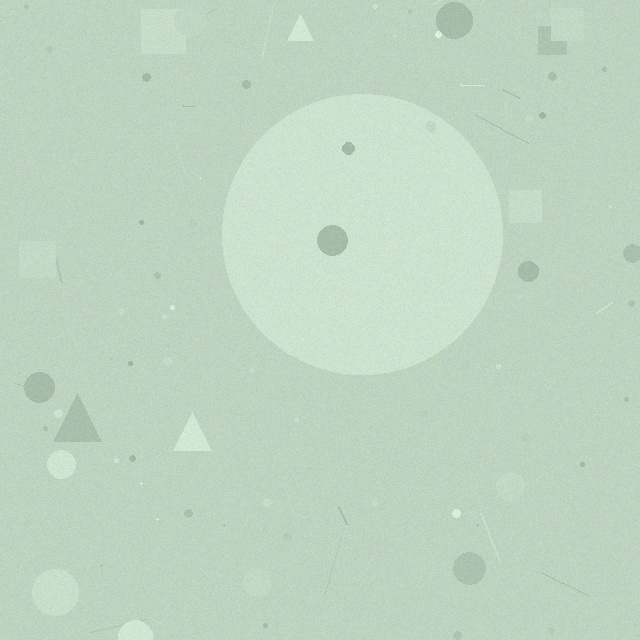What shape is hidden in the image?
A circle is hidden in the image.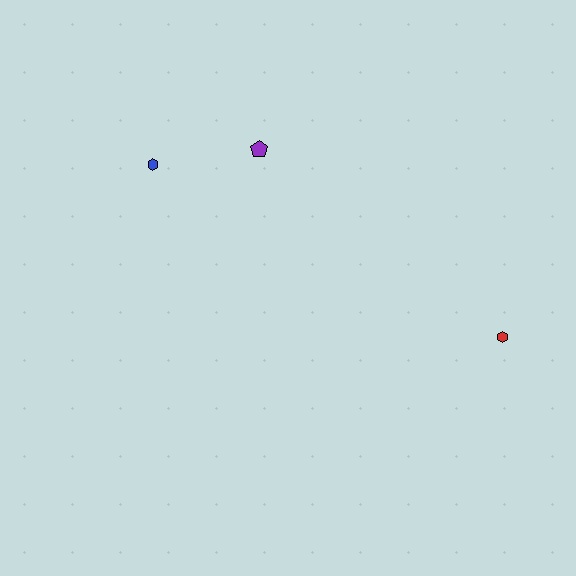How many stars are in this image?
There are no stars.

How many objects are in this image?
There are 3 objects.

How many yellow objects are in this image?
There are no yellow objects.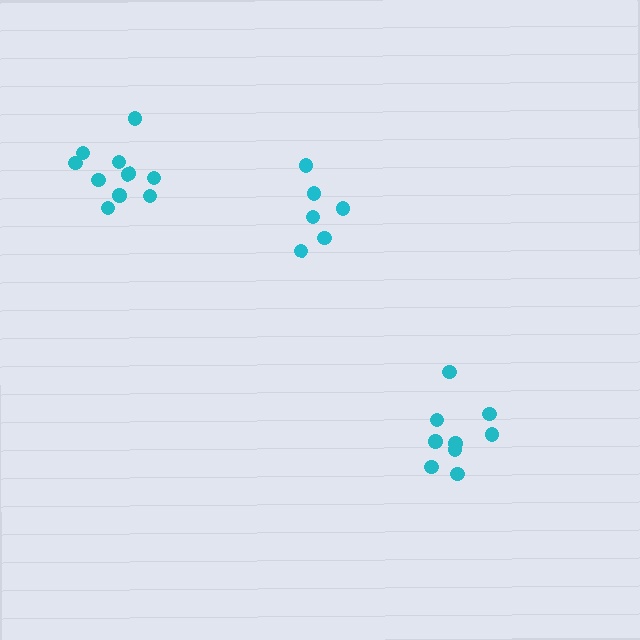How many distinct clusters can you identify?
There are 3 distinct clusters.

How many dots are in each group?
Group 1: 6 dots, Group 2: 9 dots, Group 3: 10 dots (25 total).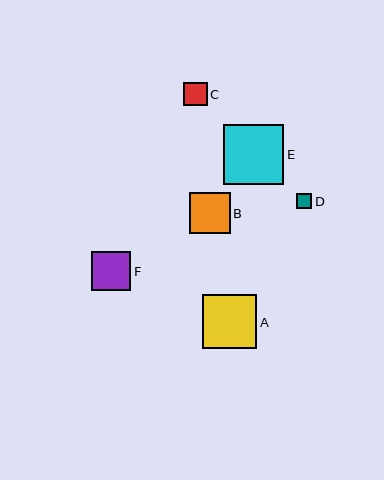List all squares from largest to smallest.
From largest to smallest: E, A, B, F, C, D.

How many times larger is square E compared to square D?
Square E is approximately 3.9 times the size of square D.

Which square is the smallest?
Square D is the smallest with a size of approximately 15 pixels.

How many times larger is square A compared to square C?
Square A is approximately 2.3 times the size of square C.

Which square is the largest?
Square E is the largest with a size of approximately 60 pixels.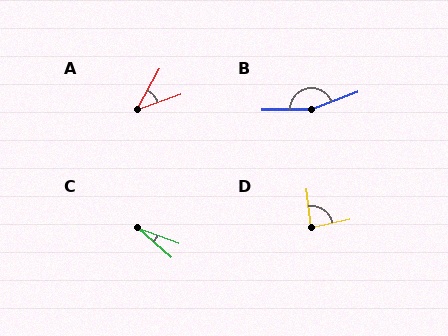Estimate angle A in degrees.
Approximately 42 degrees.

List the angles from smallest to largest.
C (20°), A (42°), D (84°), B (160°).